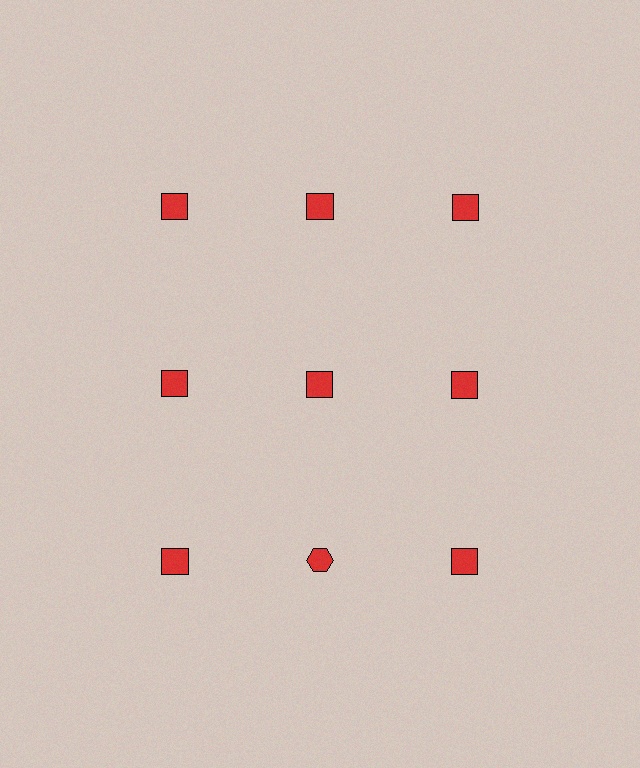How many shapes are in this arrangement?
There are 9 shapes arranged in a grid pattern.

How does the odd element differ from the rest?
It has a different shape: hexagon instead of square.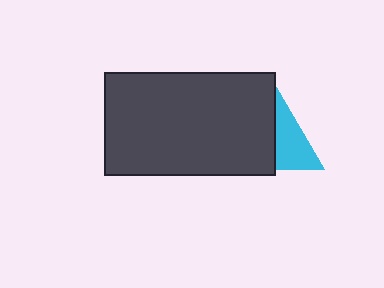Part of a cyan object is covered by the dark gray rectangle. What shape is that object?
It is a triangle.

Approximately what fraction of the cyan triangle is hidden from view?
Roughly 60% of the cyan triangle is hidden behind the dark gray rectangle.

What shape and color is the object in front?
The object in front is a dark gray rectangle.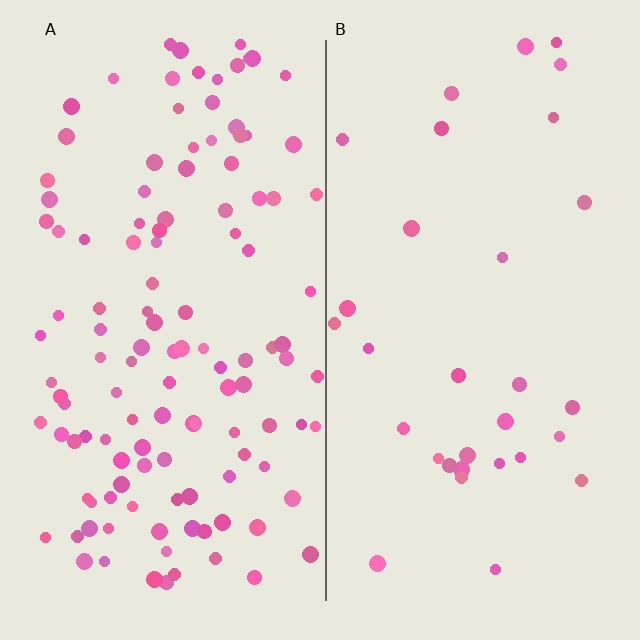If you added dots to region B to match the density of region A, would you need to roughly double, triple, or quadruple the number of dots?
Approximately quadruple.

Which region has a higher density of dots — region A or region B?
A (the left).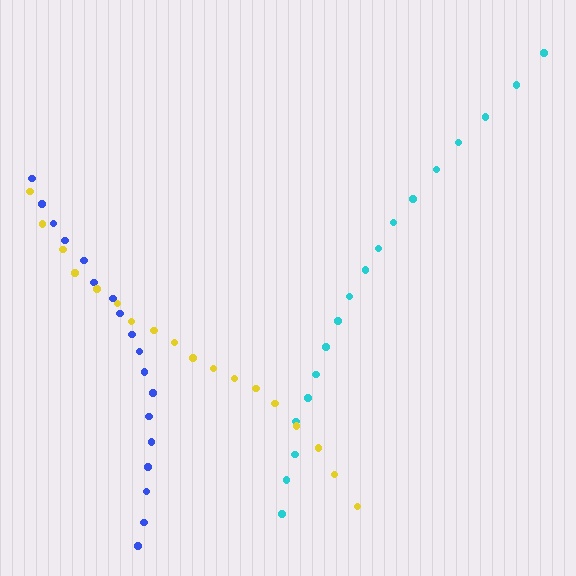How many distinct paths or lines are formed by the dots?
There are 3 distinct paths.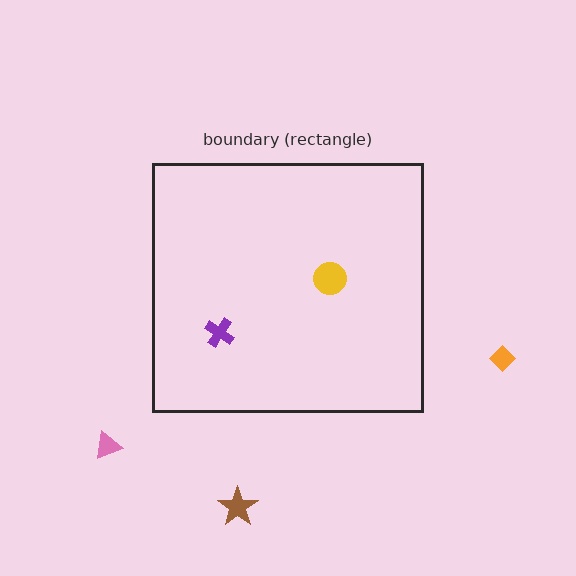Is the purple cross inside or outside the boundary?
Inside.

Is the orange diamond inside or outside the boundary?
Outside.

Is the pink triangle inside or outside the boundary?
Outside.